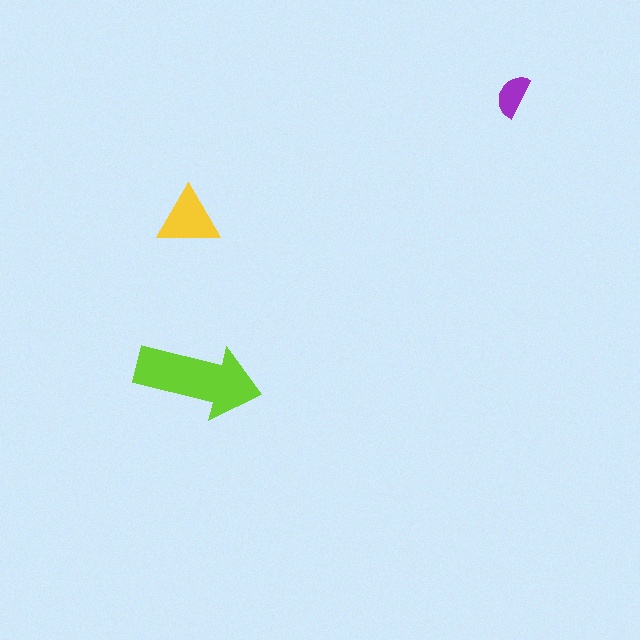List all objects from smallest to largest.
The purple semicircle, the yellow triangle, the lime arrow.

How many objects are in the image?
There are 3 objects in the image.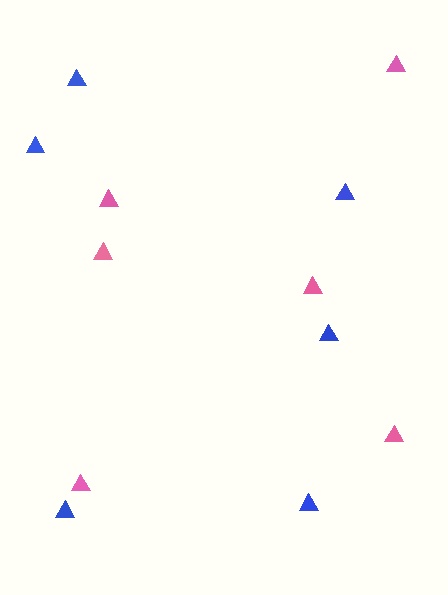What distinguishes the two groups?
There are 2 groups: one group of blue triangles (6) and one group of pink triangles (6).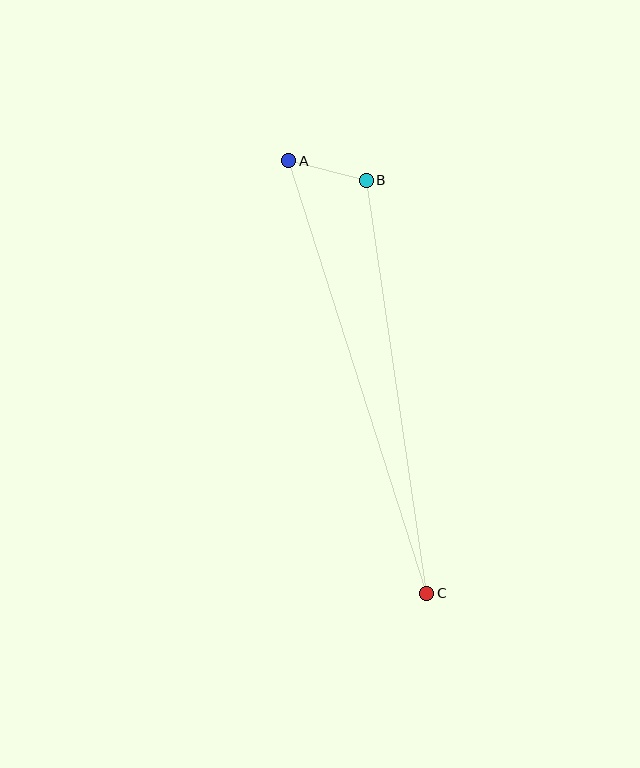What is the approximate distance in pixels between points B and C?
The distance between B and C is approximately 417 pixels.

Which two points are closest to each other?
Points A and B are closest to each other.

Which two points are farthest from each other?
Points A and C are farthest from each other.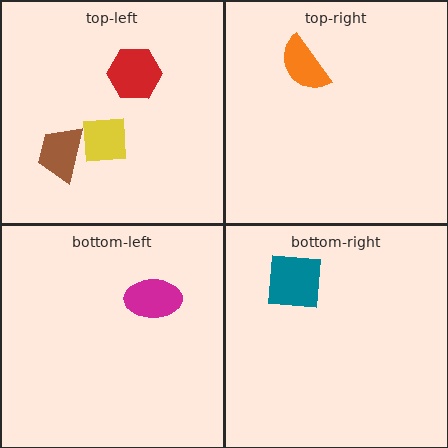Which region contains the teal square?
The bottom-right region.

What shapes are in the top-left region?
The brown trapezoid, the yellow square, the red hexagon.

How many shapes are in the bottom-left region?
1.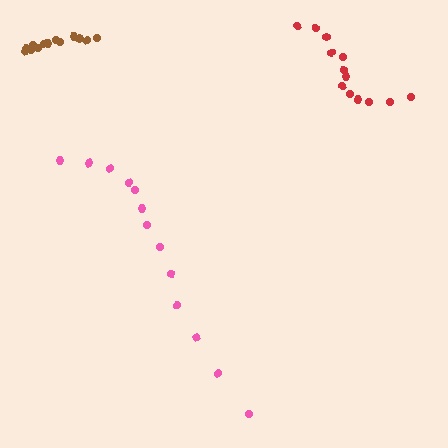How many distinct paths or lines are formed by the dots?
There are 3 distinct paths.